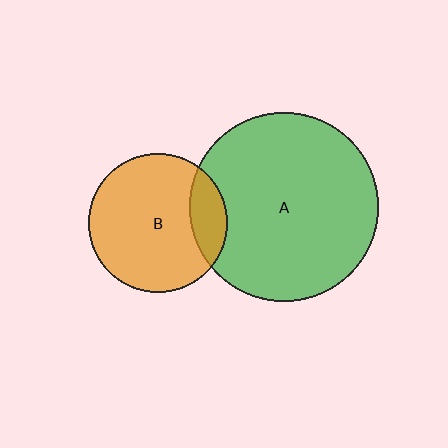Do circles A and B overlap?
Yes.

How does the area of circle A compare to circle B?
Approximately 1.8 times.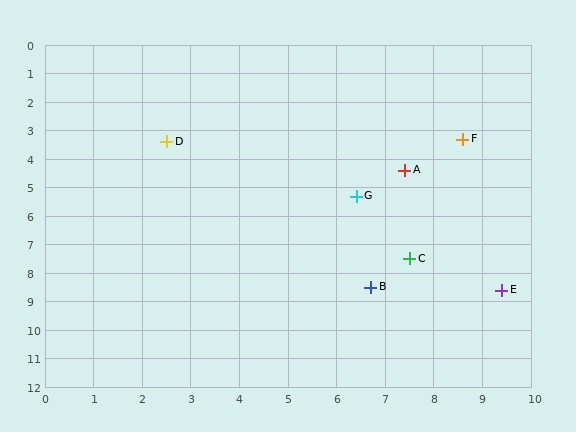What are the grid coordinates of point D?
Point D is at approximately (2.5, 3.4).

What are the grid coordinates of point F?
Point F is at approximately (8.6, 3.3).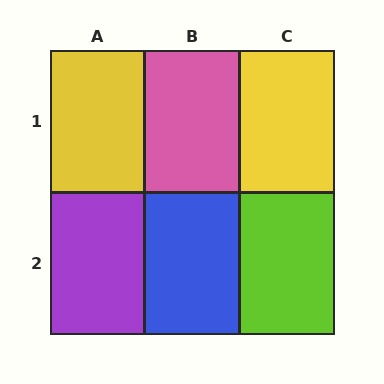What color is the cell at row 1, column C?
Yellow.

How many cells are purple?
1 cell is purple.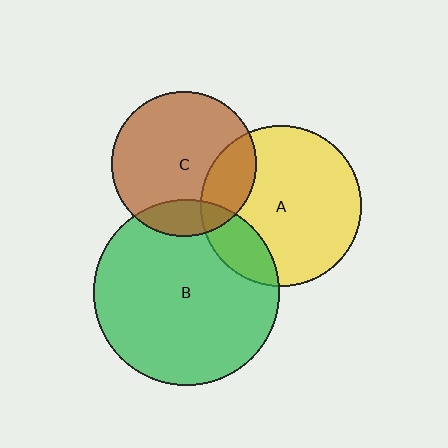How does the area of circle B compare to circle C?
Approximately 1.6 times.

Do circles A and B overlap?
Yes.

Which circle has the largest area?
Circle B (green).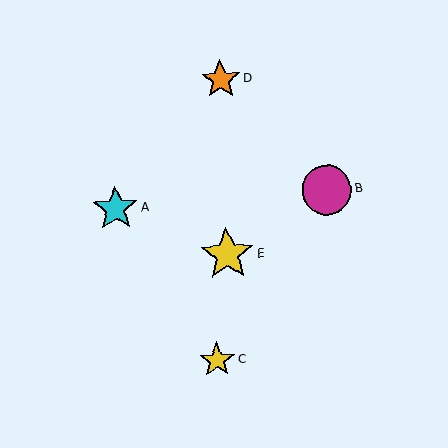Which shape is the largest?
The yellow star (labeled E) is the largest.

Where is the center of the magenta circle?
The center of the magenta circle is at (327, 190).